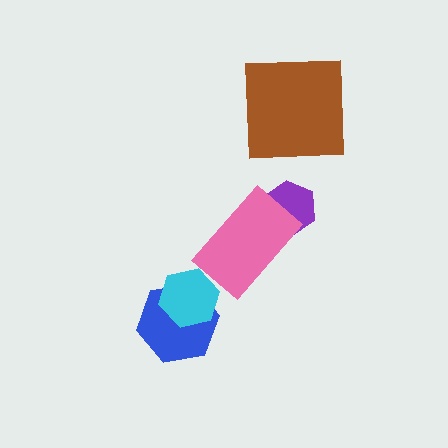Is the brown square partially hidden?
No, no other shape covers it.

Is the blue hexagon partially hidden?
Yes, it is partially covered by another shape.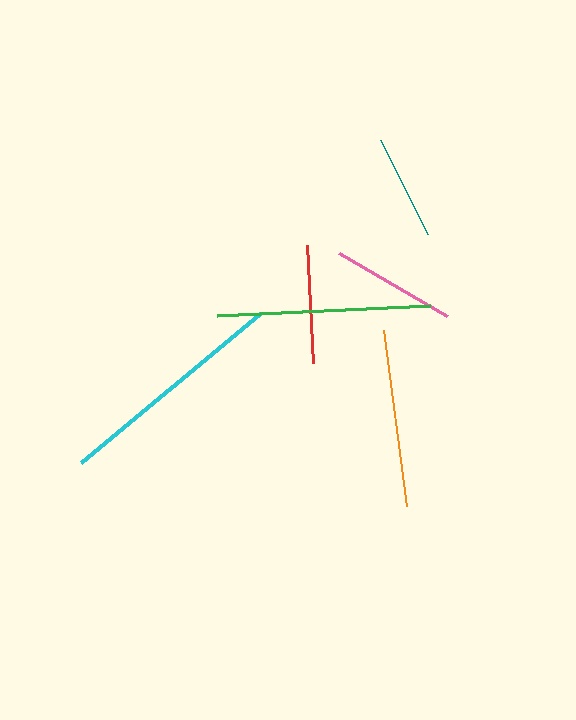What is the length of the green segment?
The green segment is approximately 214 pixels long.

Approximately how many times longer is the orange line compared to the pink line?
The orange line is approximately 1.4 times the length of the pink line.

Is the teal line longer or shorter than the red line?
The red line is longer than the teal line.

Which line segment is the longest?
The cyan line is the longest at approximately 233 pixels.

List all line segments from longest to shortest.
From longest to shortest: cyan, green, orange, pink, red, teal.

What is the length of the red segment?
The red segment is approximately 119 pixels long.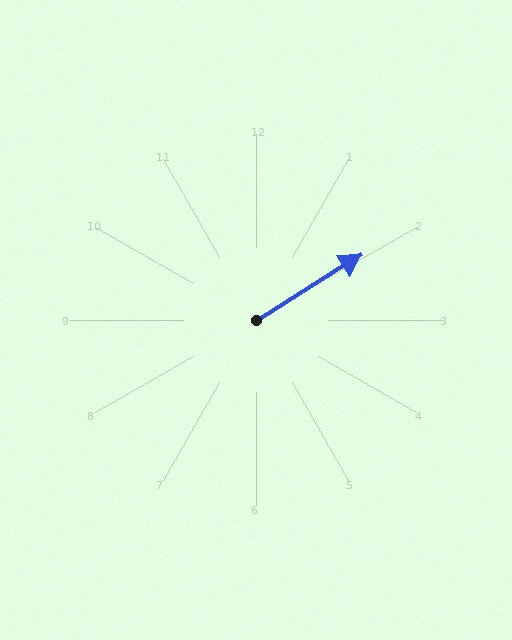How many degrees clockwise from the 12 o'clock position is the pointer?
Approximately 58 degrees.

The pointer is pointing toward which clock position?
Roughly 2 o'clock.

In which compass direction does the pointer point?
Northeast.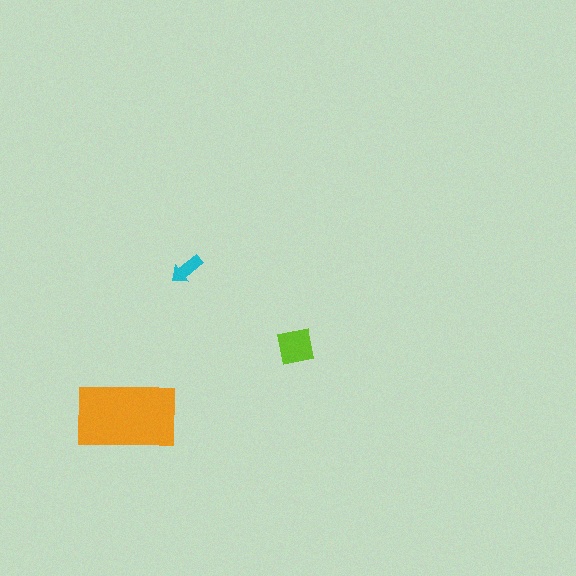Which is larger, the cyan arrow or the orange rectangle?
The orange rectangle.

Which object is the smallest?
The cyan arrow.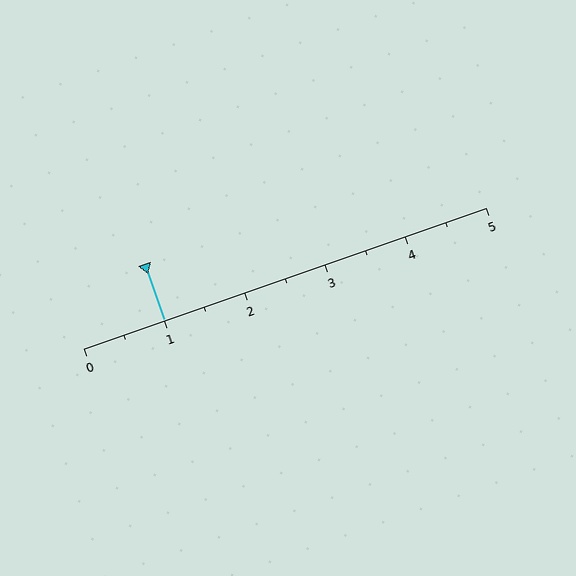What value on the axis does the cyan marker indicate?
The marker indicates approximately 1.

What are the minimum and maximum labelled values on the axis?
The axis runs from 0 to 5.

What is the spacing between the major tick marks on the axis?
The major ticks are spaced 1 apart.